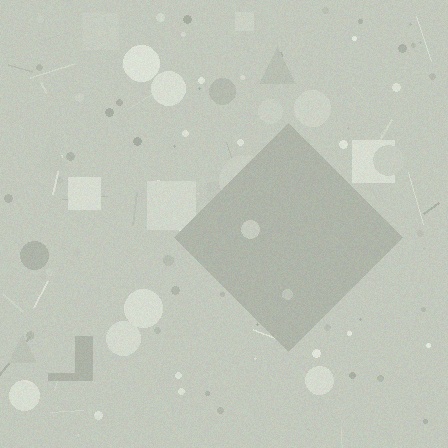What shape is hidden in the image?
A diamond is hidden in the image.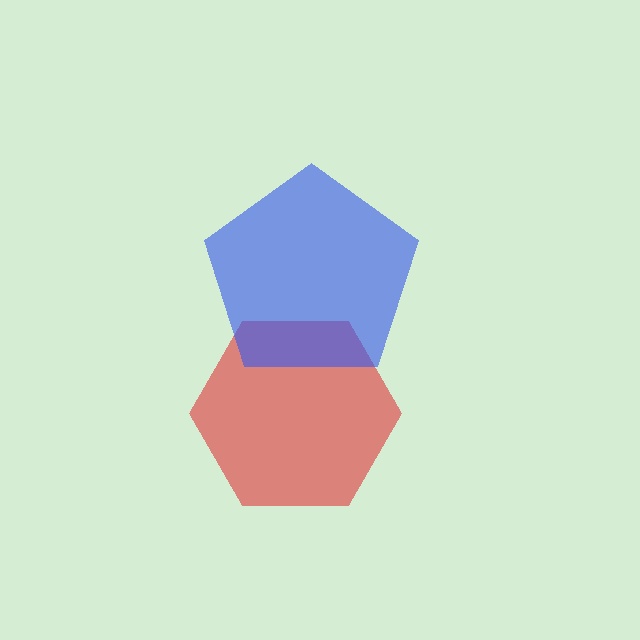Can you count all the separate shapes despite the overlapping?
Yes, there are 2 separate shapes.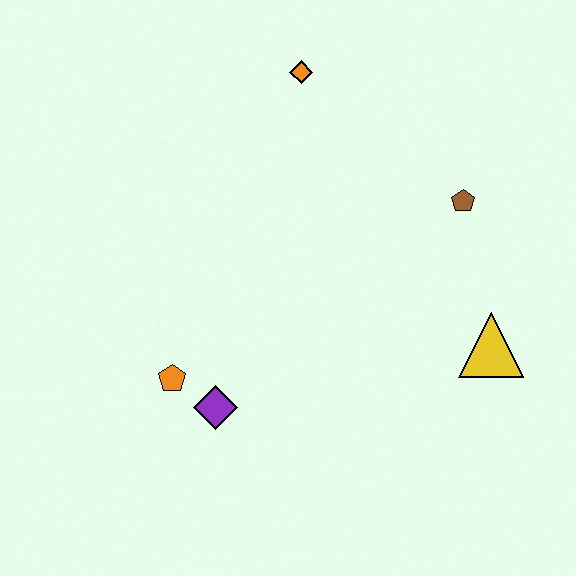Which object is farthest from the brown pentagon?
The orange pentagon is farthest from the brown pentagon.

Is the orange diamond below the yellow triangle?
No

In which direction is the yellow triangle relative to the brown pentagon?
The yellow triangle is below the brown pentagon.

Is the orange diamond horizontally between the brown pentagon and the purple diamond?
Yes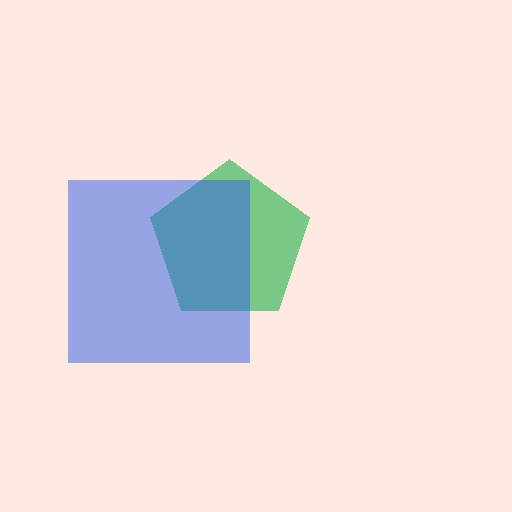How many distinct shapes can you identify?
There are 2 distinct shapes: a green pentagon, a blue square.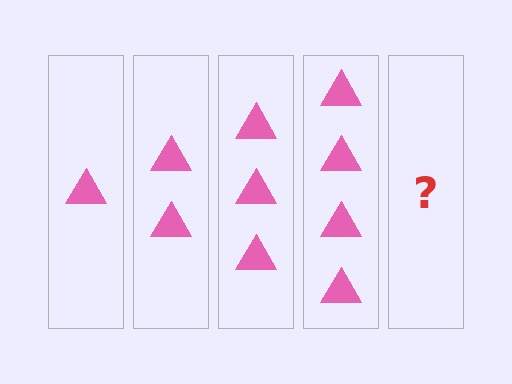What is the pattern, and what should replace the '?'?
The pattern is that each step adds one more triangle. The '?' should be 5 triangles.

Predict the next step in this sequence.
The next step is 5 triangles.